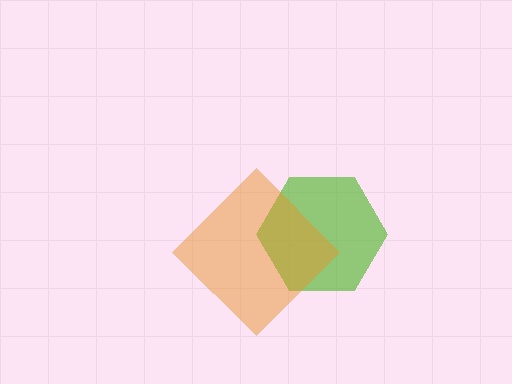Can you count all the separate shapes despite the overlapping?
Yes, there are 2 separate shapes.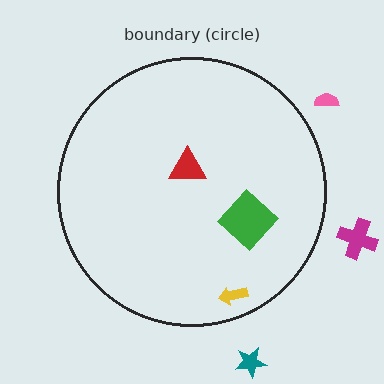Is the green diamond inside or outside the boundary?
Inside.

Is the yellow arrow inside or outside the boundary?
Inside.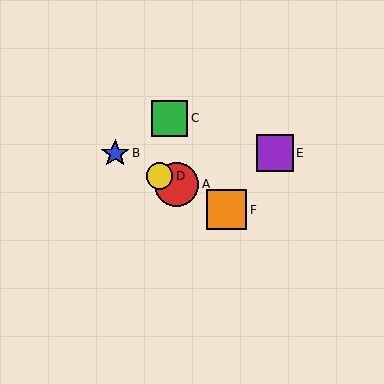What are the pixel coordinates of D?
Object D is at (160, 176).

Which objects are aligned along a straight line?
Objects A, B, D, F are aligned along a straight line.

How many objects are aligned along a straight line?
4 objects (A, B, D, F) are aligned along a straight line.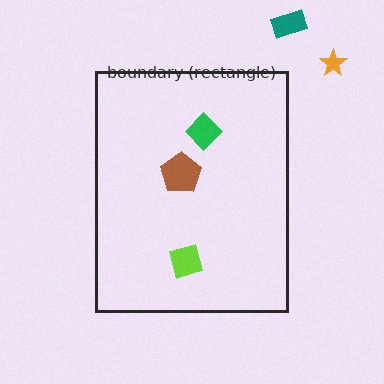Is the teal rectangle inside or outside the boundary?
Outside.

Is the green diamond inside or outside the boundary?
Inside.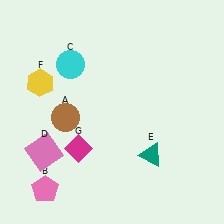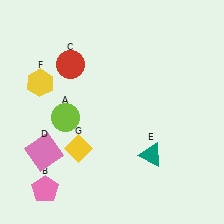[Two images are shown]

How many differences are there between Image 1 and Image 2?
There are 3 differences between the two images.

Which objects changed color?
A changed from brown to lime. C changed from cyan to red. G changed from magenta to yellow.